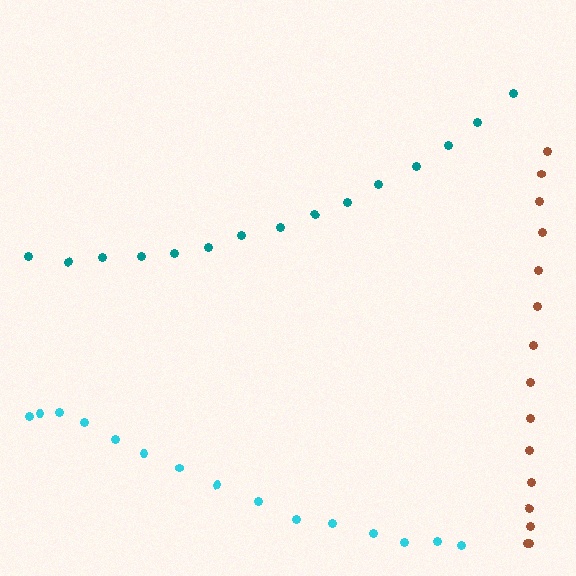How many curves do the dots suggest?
There are 3 distinct paths.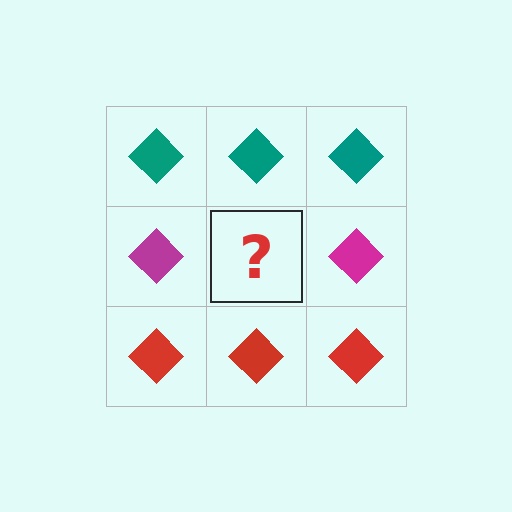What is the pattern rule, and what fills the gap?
The rule is that each row has a consistent color. The gap should be filled with a magenta diamond.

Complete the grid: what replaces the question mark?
The question mark should be replaced with a magenta diamond.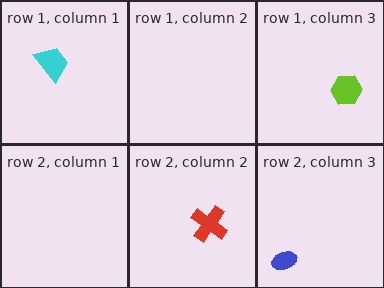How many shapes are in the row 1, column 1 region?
1.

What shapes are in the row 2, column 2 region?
The red cross.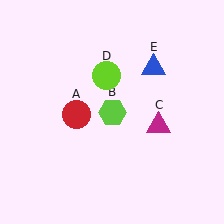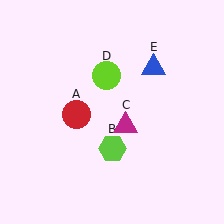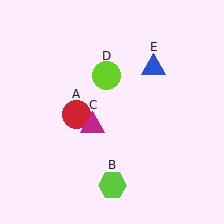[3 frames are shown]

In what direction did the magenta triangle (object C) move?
The magenta triangle (object C) moved left.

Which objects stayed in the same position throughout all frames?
Red circle (object A) and lime circle (object D) and blue triangle (object E) remained stationary.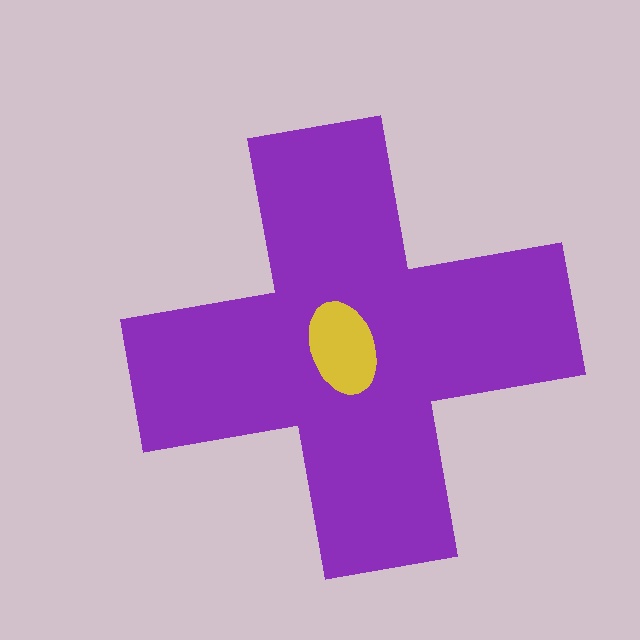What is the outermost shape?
The purple cross.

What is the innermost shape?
The yellow ellipse.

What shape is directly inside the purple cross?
The yellow ellipse.